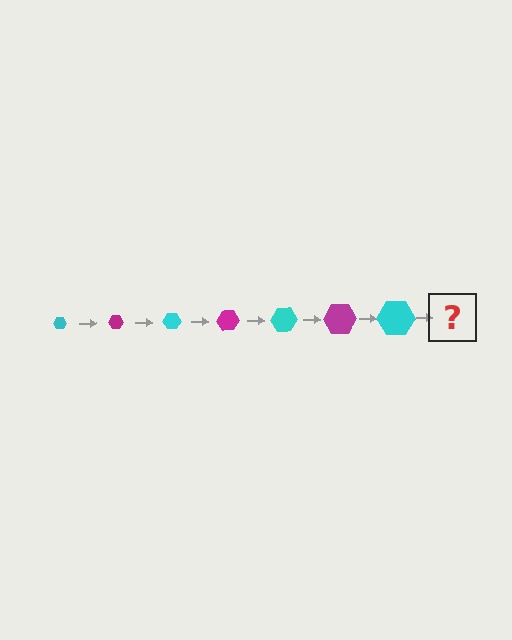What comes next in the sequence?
The next element should be a magenta hexagon, larger than the previous one.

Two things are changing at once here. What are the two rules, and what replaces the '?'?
The two rules are that the hexagon grows larger each step and the color cycles through cyan and magenta. The '?' should be a magenta hexagon, larger than the previous one.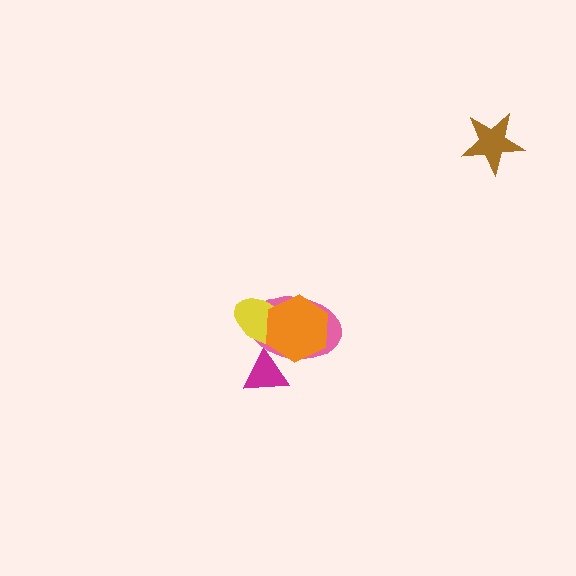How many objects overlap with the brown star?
0 objects overlap with the brown star.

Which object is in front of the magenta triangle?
The pink ellipse is in front of the magenta triangle.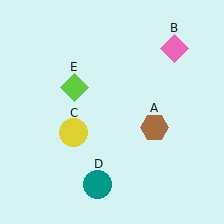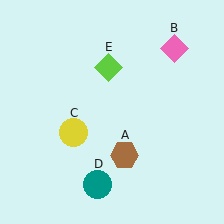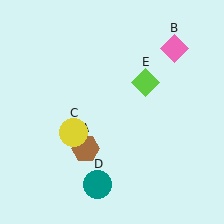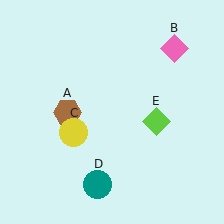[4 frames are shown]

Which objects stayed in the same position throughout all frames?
Pink diamond (object B) and yellow circle (object C) and teal circle (object D) remained stationary.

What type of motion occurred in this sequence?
The brown hexagon (object A), lime diamond (object E) rotated clockwise around the center of the scene.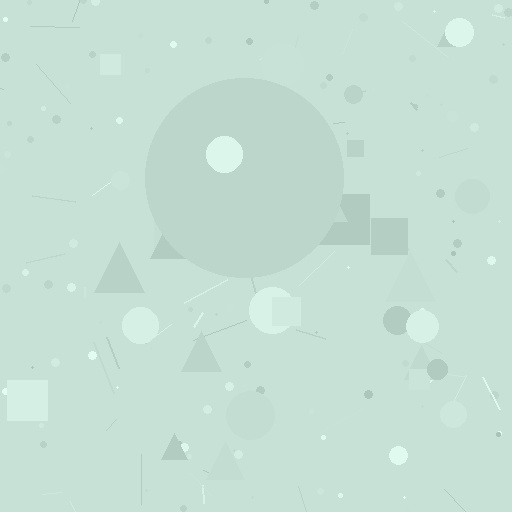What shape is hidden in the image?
A circle is hidden in the image.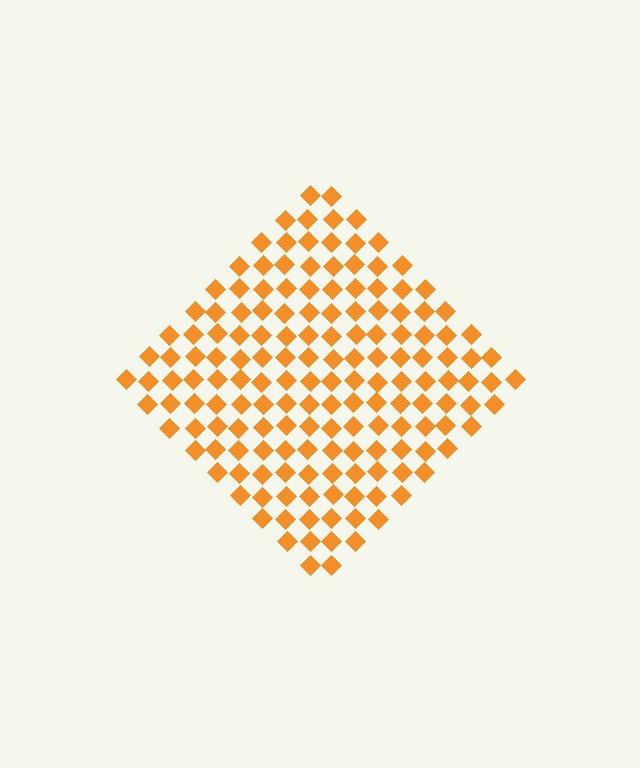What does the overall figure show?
The overall figure shows a diamond.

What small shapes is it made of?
It is made of small diamonds.